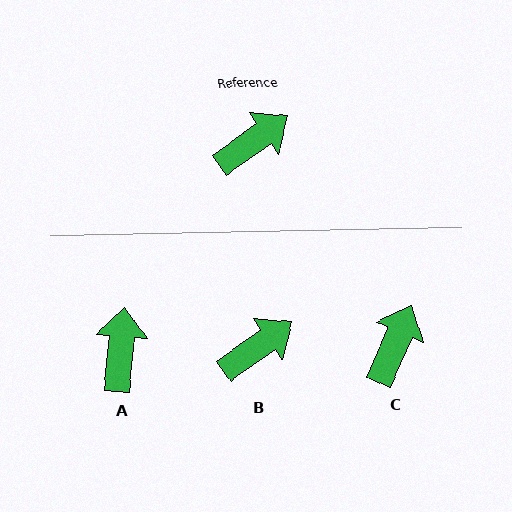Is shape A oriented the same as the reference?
No, it is off by about 49 degrees.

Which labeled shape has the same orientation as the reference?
B.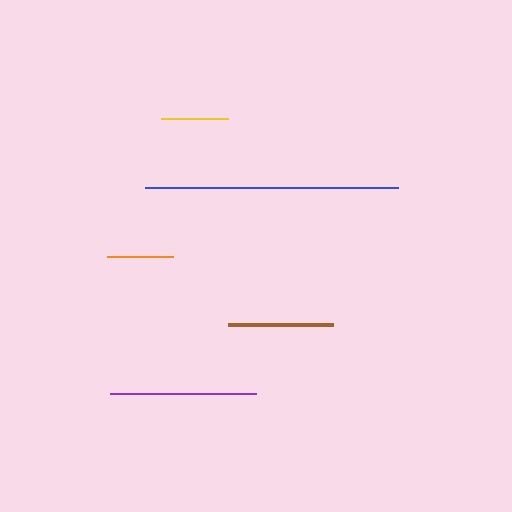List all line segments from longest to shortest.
From longest to shortest: blue, purple, brown, yellow, orange.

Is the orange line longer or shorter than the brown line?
The brown line is longer than the orange line.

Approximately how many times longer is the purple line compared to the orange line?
The purple line is approximately 2.2 times the length of the orange line.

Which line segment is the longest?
The blue line is the longest at approximately 254 pixels.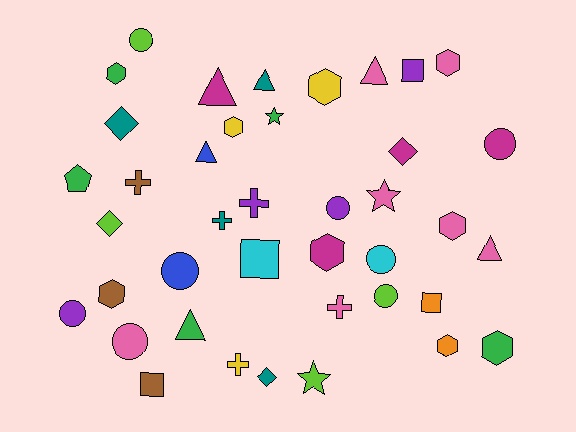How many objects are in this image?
There are 40 objects.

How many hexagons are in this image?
There are 9 hexagons.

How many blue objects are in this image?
There are 2 blue objects.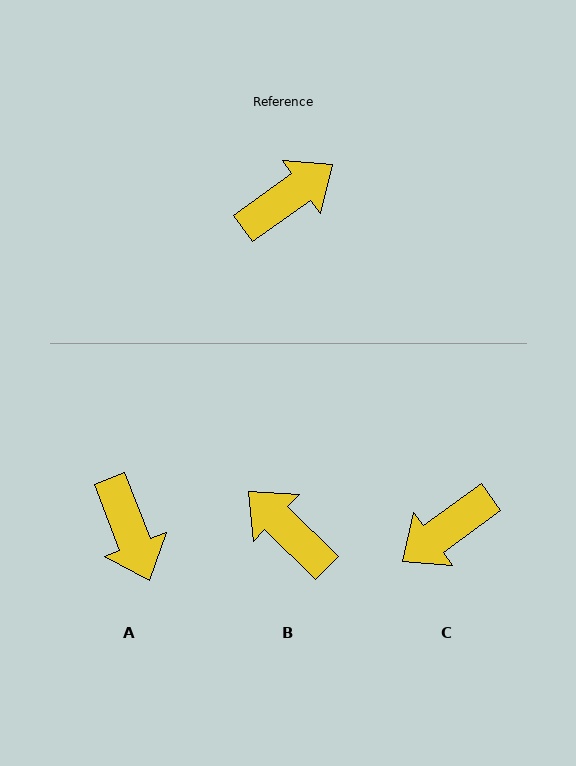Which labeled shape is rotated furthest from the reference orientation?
C, about 179 degrees away.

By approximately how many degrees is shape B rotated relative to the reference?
Approximately 100 degrees counter-clockwise.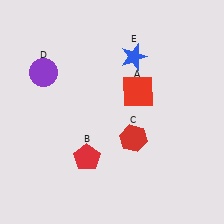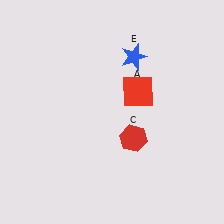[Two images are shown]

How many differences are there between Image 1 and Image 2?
There are 2 differences between the two images.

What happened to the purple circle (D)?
The purple circle (D) was removed in Image 2. It was in the top-left area of Image 1.